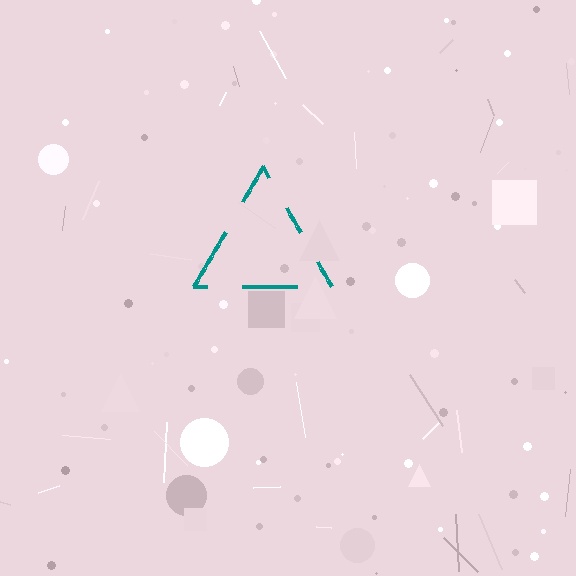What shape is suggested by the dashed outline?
The dashed outline suggests a triangle.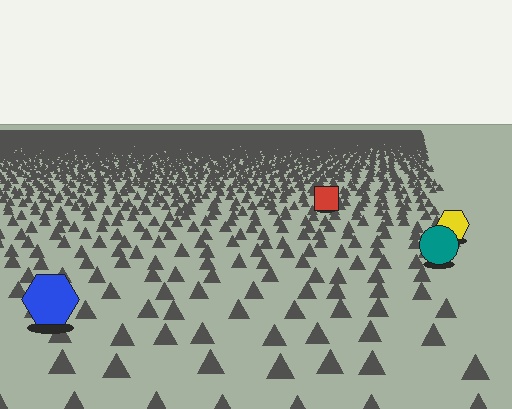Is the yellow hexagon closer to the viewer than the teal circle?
No. The teal circle is closer — you can tell from the texture gradient: the ground texture is coarser near it.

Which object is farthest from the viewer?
The red square is farthest from the viewer. It appears smaller and the ground texture around it is denser.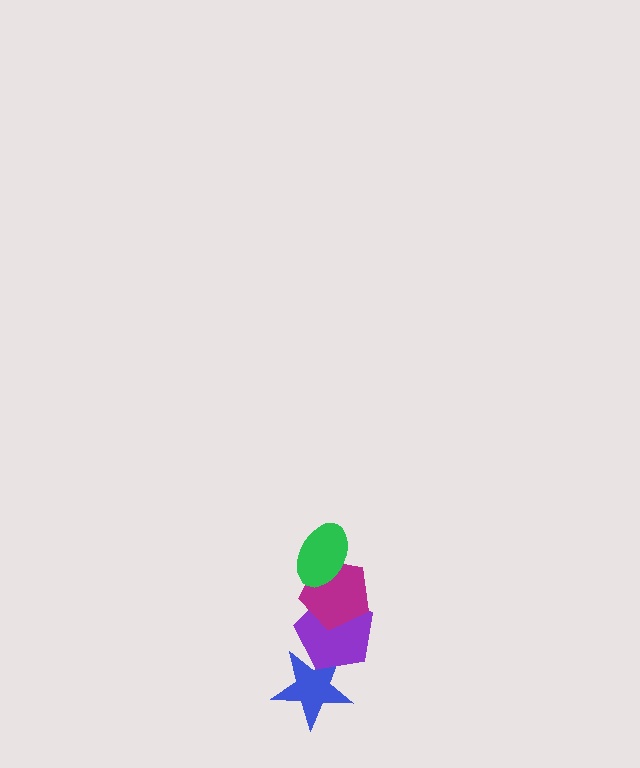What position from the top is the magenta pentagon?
The magenta pentagon is 2nd from the top.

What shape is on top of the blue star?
The purple pentagon is on top of the blue star.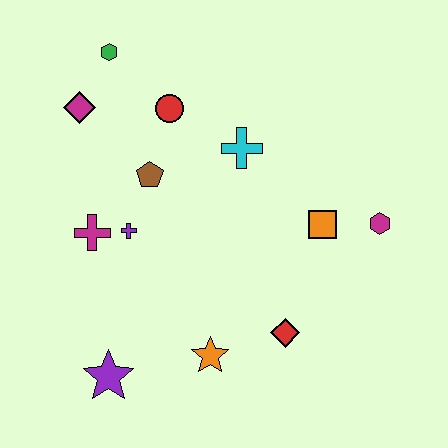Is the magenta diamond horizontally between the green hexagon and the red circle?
No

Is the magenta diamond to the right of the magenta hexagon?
No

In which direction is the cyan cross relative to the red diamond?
The cyan cross is above the red diamond.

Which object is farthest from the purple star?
The green hexagon is farthest from the purple star.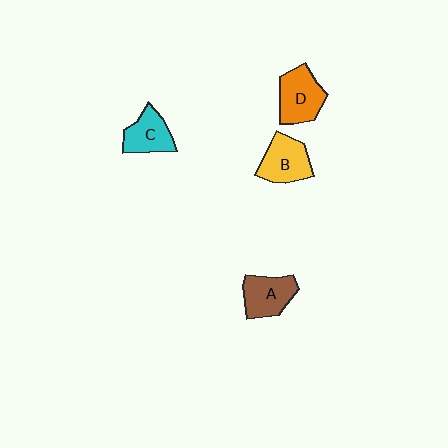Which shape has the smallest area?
Shape C (cyan).